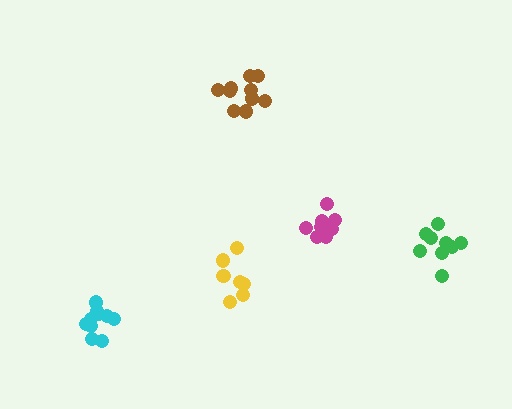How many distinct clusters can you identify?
There are 5 distinct clusters.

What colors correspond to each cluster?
The clusters are colored: cyan, brown, yellow, magenta, green.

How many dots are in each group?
Group 1: 10 dots, Group 2: 11 dots, Group 3: 8 dots, Group 4: 8 dots, Group 5: 9 dots (46 total).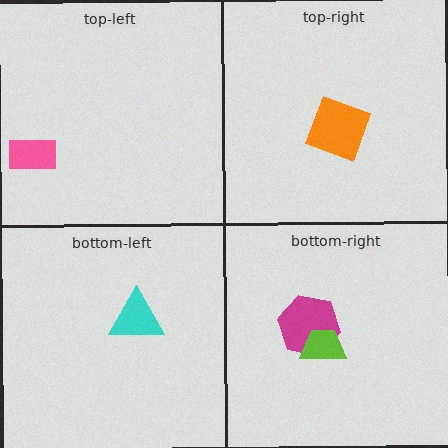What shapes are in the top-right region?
The orange square.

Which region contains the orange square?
The top-right region.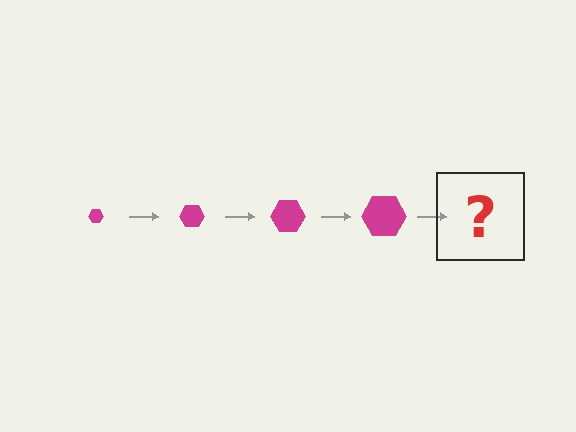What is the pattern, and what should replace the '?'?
The pattern is that the hexagon gets progressively larger each step. The '?' should be a magenta hexagon, larger than the previous one.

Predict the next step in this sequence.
The next step is a magenta hexagon, larger than the previous one.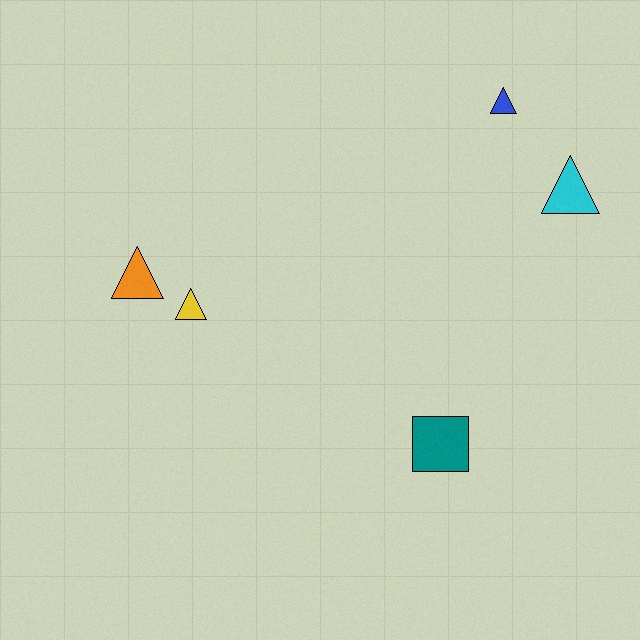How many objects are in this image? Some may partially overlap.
There are 5 objects.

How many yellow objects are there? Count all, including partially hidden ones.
There is 1 yellow object.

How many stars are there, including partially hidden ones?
There are no stars.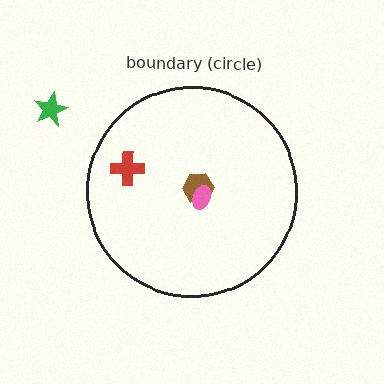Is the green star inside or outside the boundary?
Outside.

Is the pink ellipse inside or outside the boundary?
Inside.